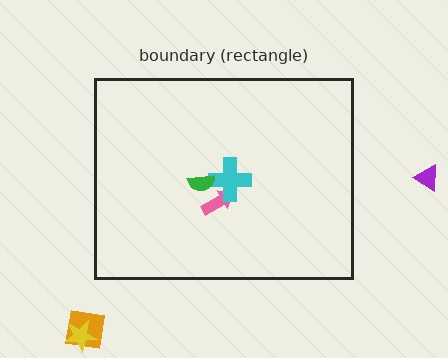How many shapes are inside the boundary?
3 inside, 3 outside.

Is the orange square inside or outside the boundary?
Outside.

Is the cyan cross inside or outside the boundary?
Inside.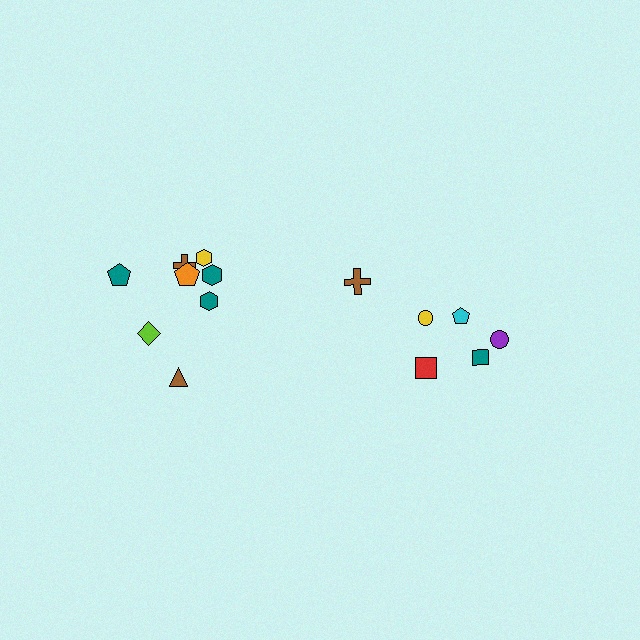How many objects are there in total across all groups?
There are 14 objects.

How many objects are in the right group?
There are 6 objects.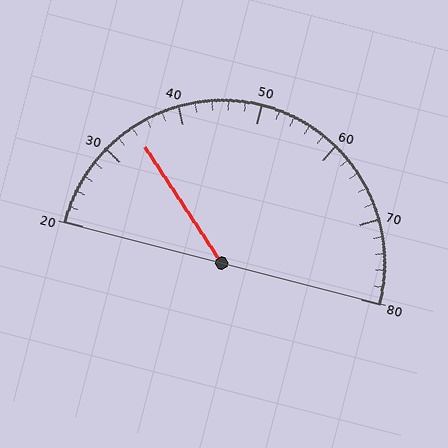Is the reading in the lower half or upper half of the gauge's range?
The reading is in the lower half of the range (20 to 80).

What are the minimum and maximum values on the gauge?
The gauge ranges from 20 to 80.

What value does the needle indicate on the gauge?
The needle indicates approximately 34.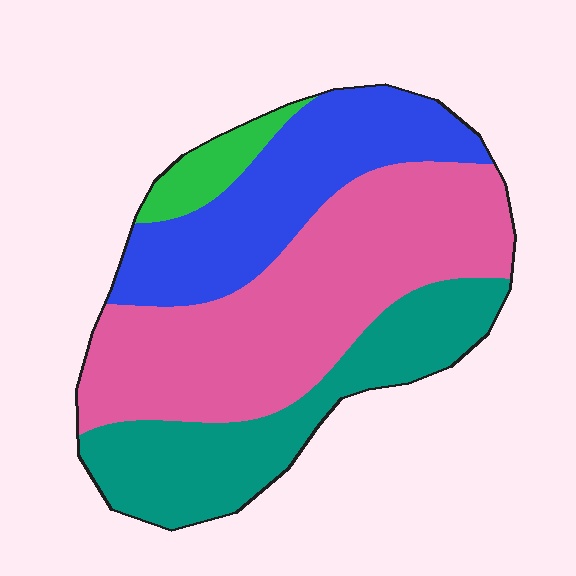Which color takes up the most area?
Pink, at roughly 45%.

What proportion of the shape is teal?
Teal covers about 25% of the shape.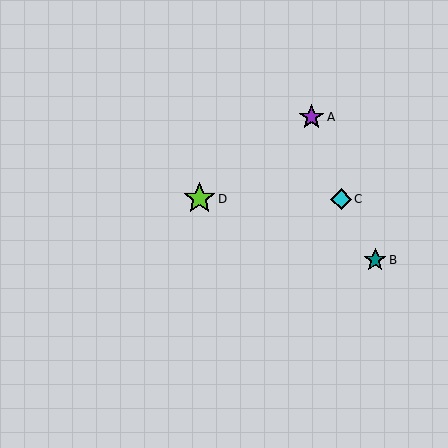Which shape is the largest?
The lime star (labeled D) is the largest.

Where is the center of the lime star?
The center of the lime star is at (199, 199).